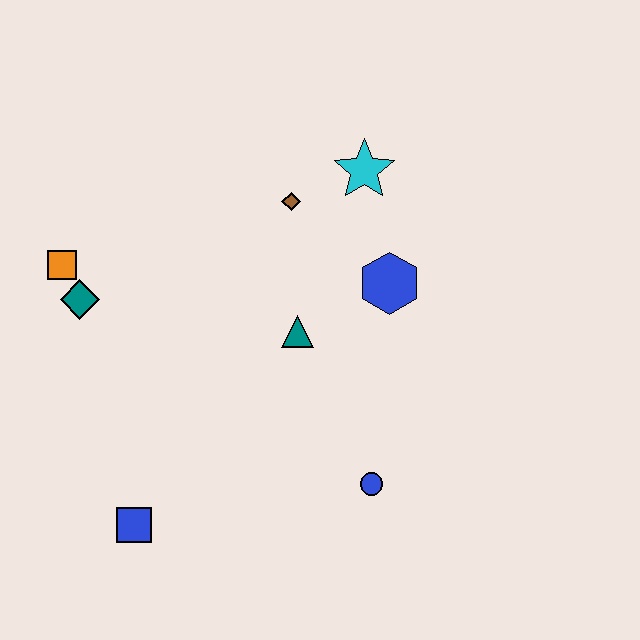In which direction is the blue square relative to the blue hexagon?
The blue square is to the left of the blue hexagon.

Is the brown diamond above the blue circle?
Yes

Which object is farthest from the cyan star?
The blue square is farthest from the cyan star.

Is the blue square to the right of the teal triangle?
No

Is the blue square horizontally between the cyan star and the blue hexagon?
No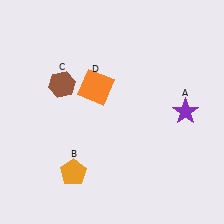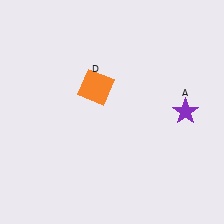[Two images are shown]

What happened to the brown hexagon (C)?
The brown hexagon (C) was removed in Image 2. It was in the top-left area of Image 1.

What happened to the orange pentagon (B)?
The orange pentagon (B) was removed in Image 2. It was in the bottom-left area of Image 1.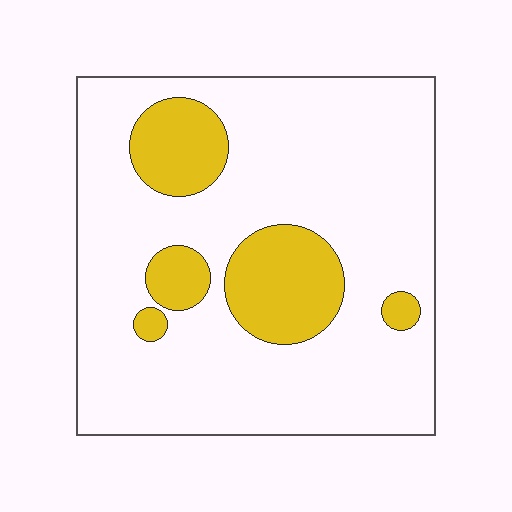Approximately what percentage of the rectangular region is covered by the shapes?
Approximately 20%.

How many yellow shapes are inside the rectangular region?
5.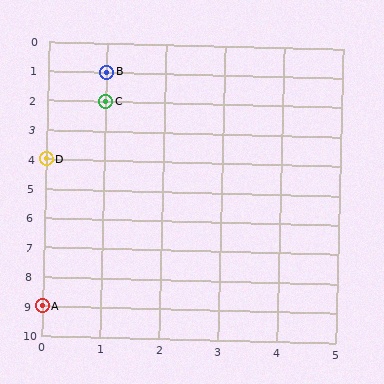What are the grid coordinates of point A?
Point A is at grid coordinates (0, 9).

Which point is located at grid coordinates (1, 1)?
Point B is at (1, 1).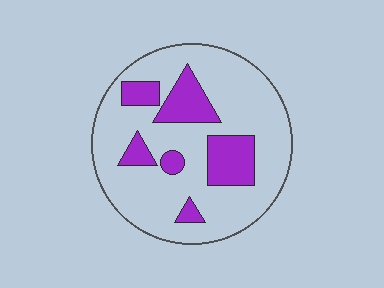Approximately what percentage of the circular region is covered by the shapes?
Approximately 25%.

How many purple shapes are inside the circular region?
6.